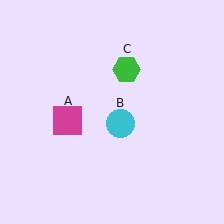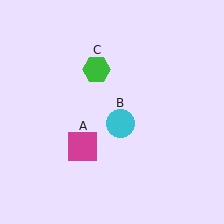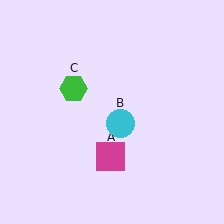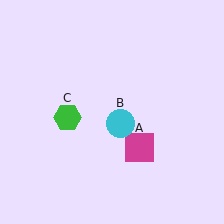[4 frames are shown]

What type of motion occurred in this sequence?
The magenta square (object A), green hexagon (object C) rotated counterclockwise around the center of the scene.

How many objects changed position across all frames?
2 objects changed position: magenta square (object A), green hexagon (object C).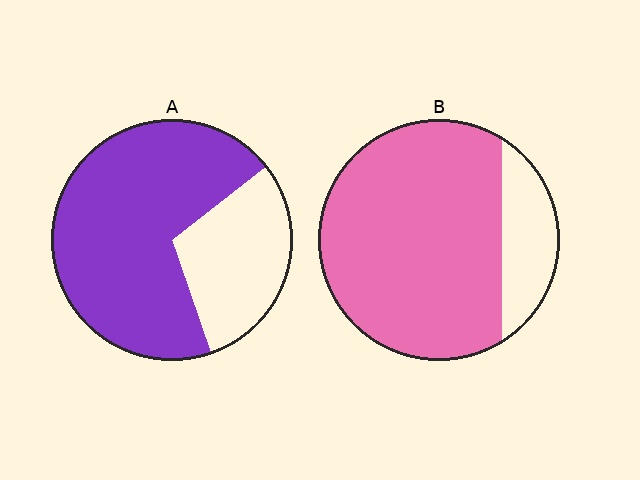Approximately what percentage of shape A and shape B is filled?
A is approximately 70% and B is approximately 80%.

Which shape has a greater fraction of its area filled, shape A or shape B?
Shape B.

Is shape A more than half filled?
Yes.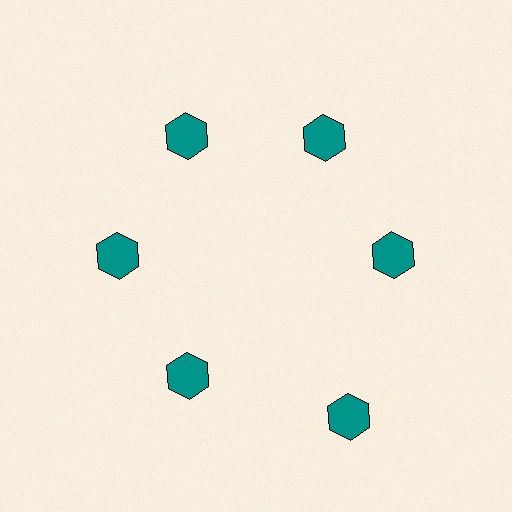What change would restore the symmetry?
The symmetry would be restored by moving it inward, back onto the ring so that all 6 hexagons sit at equal angles and equal distance from the center.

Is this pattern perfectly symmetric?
No. The 6 teal hexagons are arranged in a ring, but one element near the 5 o'clock position is pushed outward from the center, breaking the 6-fold rotational symmetry.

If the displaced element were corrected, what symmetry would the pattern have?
It would have 6-fold rotational symmetry — the pattern would map onto itself every 60 degrees.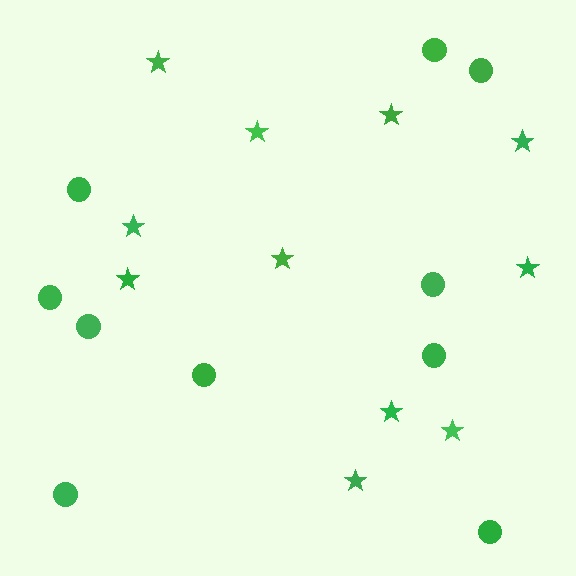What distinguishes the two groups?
There are 2 groups: one group of circles (10) and one group of stars (11).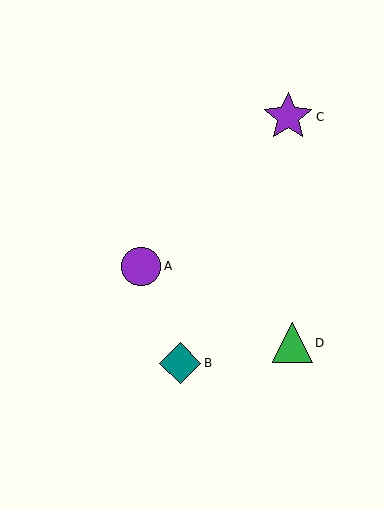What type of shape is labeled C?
Shape C is a purple star.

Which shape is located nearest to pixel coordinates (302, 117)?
The purple star (labeled C) at (288, 117) is nearest to that location.